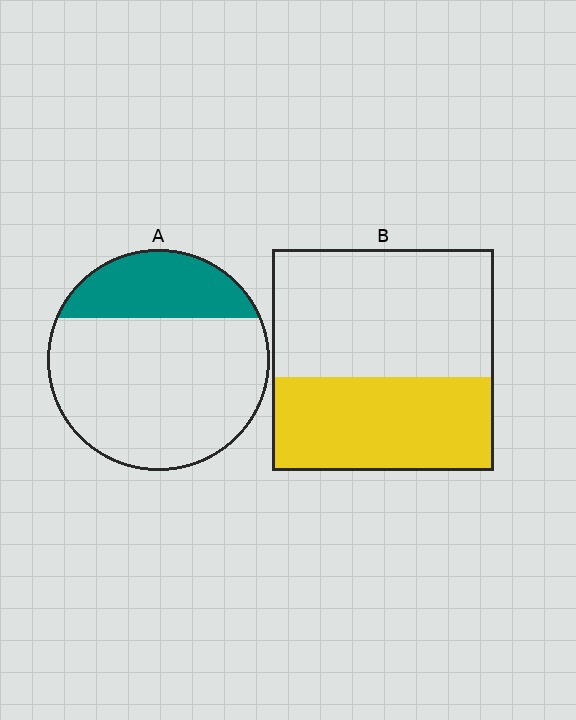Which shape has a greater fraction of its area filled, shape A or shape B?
Shape B.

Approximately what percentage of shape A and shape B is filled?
A is approximately 25% and B is approximately 40%.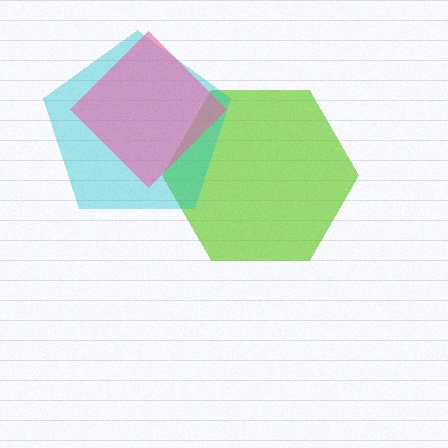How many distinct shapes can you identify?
There are 3 distinct shapes: a lime hexagon, a cyan pentagon, a pink diamond.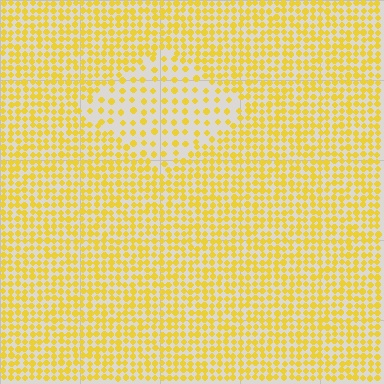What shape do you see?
I see a diamond.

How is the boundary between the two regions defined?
The boundary is defined by a change in element density (approximately 2.2x ratio). All elements are the same color, size, and shape.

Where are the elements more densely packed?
The elements are more densely packed outside the diamond boundary.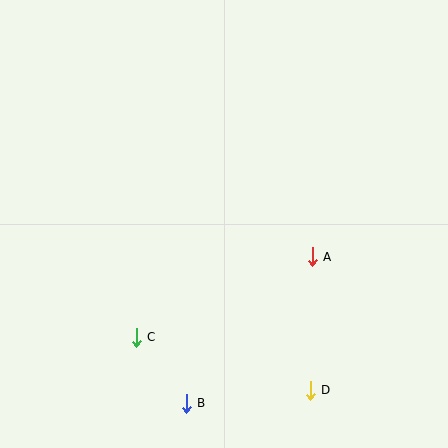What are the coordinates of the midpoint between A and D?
The midpoint between A and D is at (311, 324).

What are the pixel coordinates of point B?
Point B is at (186, 403).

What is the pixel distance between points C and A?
The distance between C and A is 194 pixels.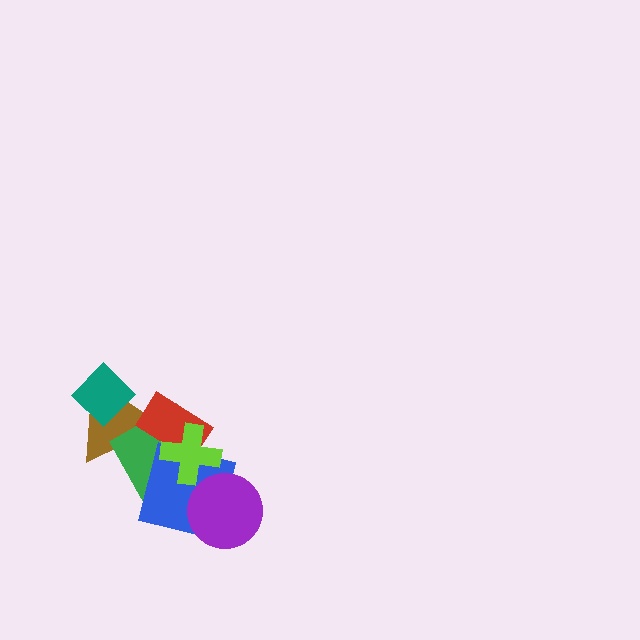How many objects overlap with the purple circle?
1 object overlaps with the purple circle.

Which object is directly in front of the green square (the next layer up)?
The red rectangle is directly in front of the green square.